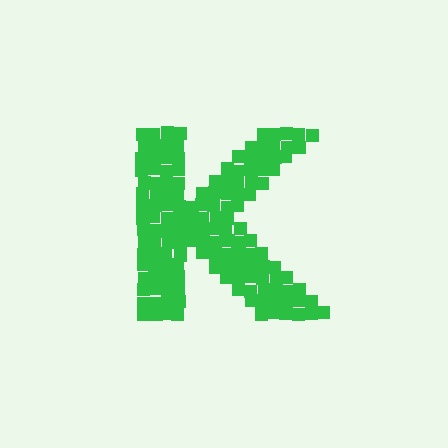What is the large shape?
The large shape is the letter K.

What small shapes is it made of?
It is made of small squares.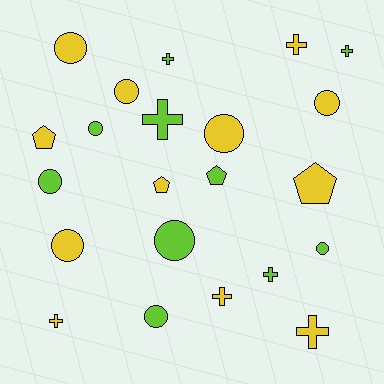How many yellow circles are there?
There are 5 yellow circles.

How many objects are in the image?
There are 22 objects.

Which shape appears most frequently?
Circle, with 10 objects.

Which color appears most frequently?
Yellow, with 12 objects.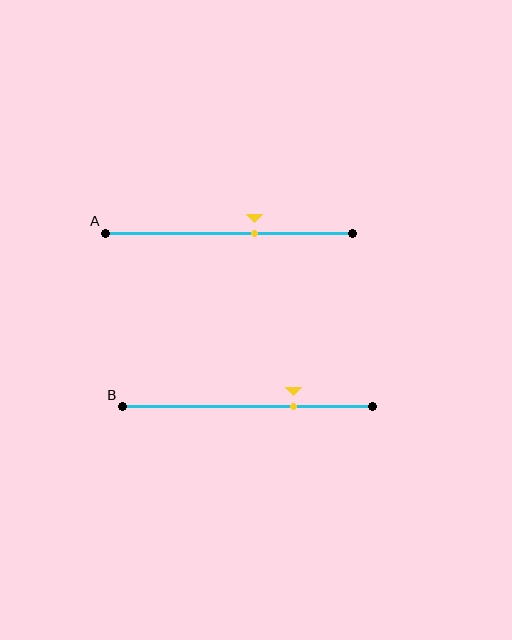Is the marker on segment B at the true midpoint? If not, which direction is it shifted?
No, the marker on segment B is shifted to the right by about 18% of the segment length.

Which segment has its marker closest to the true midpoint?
Segment A has its marker closest to the true midpoint.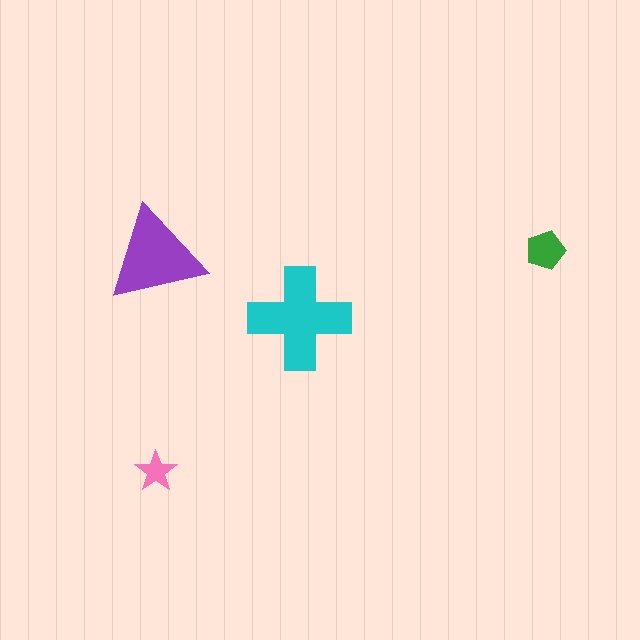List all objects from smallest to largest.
The pink star, the green pentagon, the purple triangle, the cyan cross.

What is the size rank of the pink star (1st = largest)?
4th.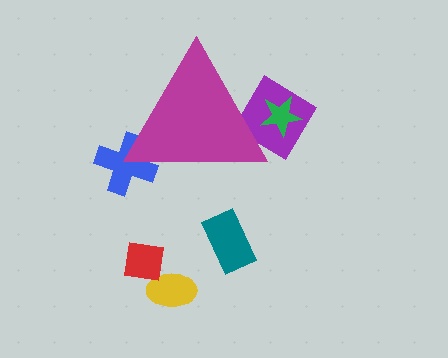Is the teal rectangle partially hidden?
No, the teal rectangle is fully visible.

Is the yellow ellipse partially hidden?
No, the yellow ellipse is fully visible.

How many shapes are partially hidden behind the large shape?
3 shapes are partially hidden.